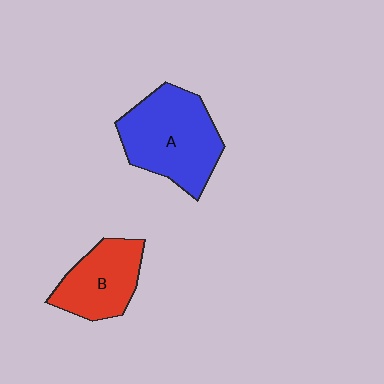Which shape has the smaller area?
Shape B (red).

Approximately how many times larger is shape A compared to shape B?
Approximately 1.5 times.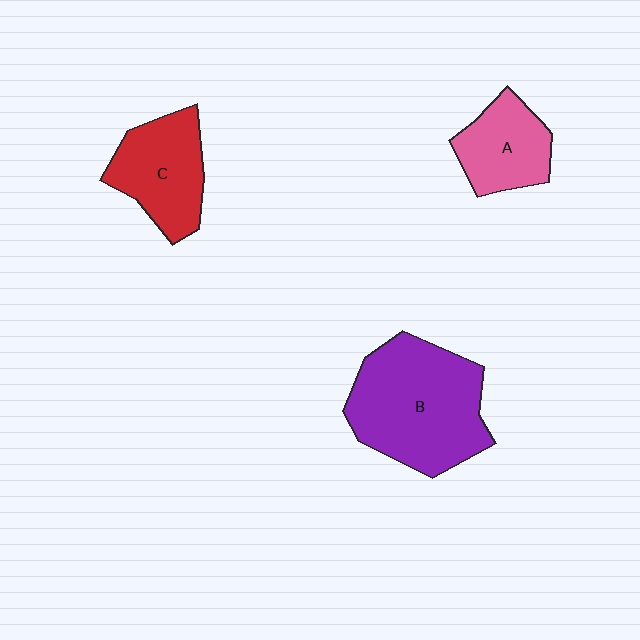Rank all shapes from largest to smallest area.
From largest to smallest: B (purple), C (red), A (pink).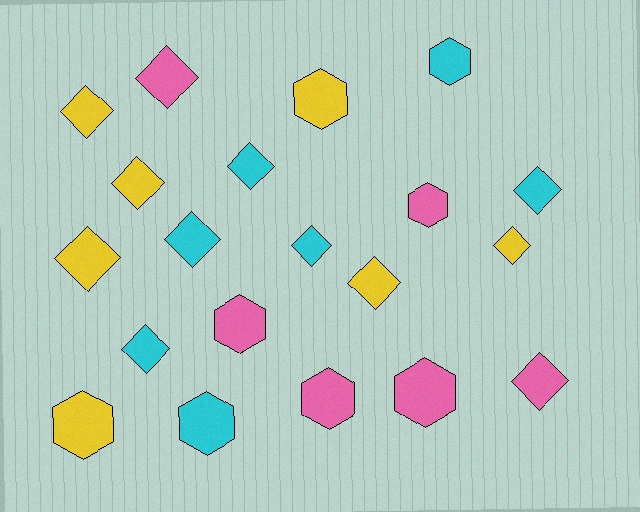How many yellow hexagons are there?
There are 2 yellow hexagons.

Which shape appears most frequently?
Diamond, with 12 objects.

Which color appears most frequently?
Yellow, with 7 objects.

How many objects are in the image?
There are 20 objects.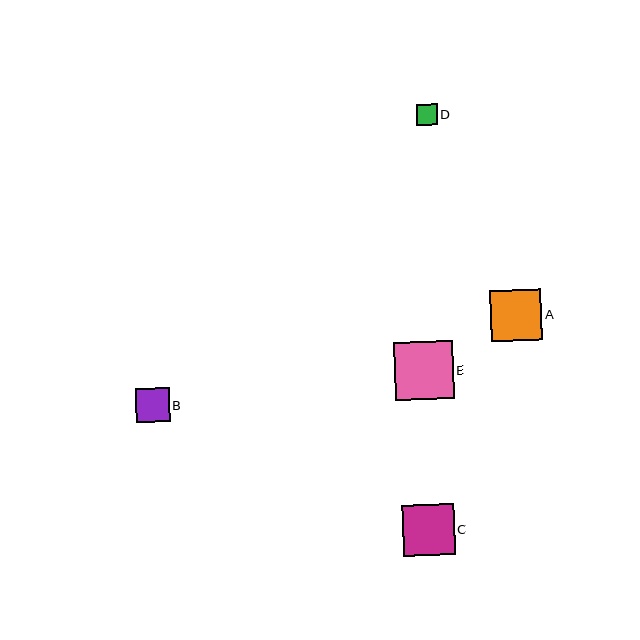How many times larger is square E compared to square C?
Square E is approximately 1.1 times the size of square C.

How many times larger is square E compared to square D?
Square E is approximately 2.8 times the size of square D.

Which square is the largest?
Square E is the largest with a size of approximately 58 pixels.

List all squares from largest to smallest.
From largest to smallest: E, C, A, B, D.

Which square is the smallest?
Square D is the smallest with a size of approximately 21 pixels.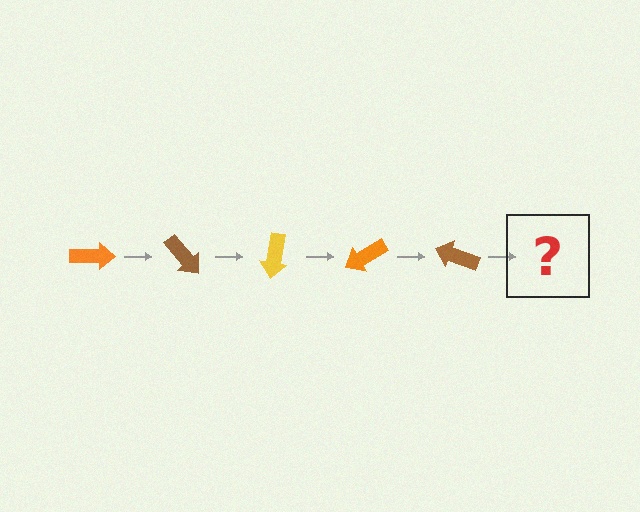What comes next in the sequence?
The next element should be a yellow arrow, rotated 250 degrees from the start.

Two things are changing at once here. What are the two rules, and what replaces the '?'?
The two rules are that it rotates 50 degrees each step and the color cycles through orange, brown, and yellow. The '?' should be a yellow arrow, rotated 250 degrees from the start.